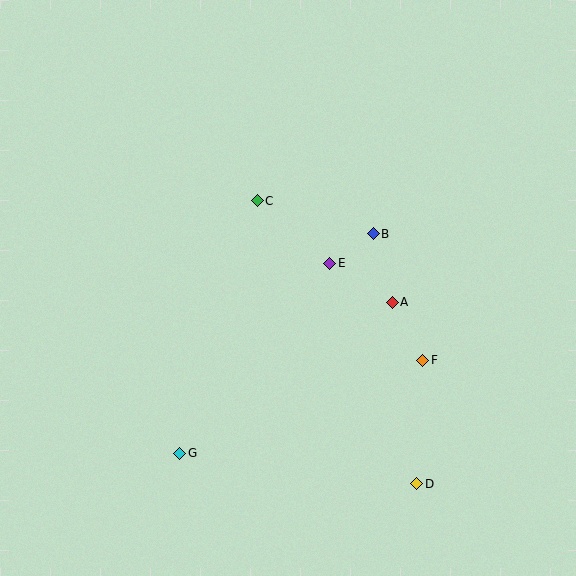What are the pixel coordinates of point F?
Point F is at (423, 360).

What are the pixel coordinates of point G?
Point G is at (180, 453).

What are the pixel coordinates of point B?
Point B is at (373, 234).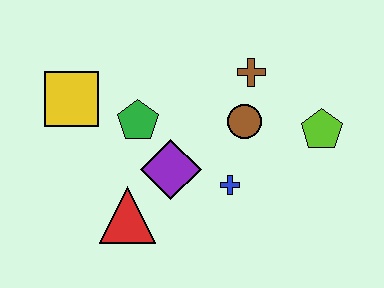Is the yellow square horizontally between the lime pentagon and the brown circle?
No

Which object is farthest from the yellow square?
The lime pentagon is farthest from the yellow square.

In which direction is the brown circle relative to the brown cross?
The brown circle is below the brown cross.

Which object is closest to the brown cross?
The brown circle is closest to the brown cross.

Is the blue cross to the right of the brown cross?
No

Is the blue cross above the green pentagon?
No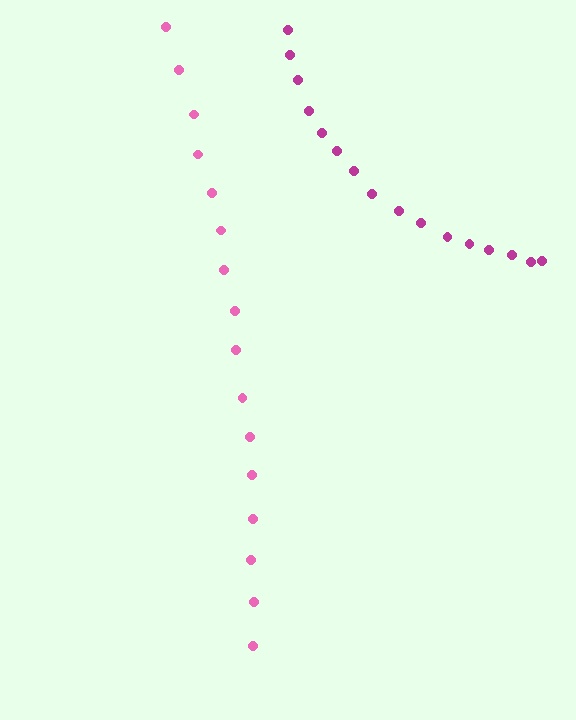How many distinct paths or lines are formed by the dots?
There are 2 distinct paths.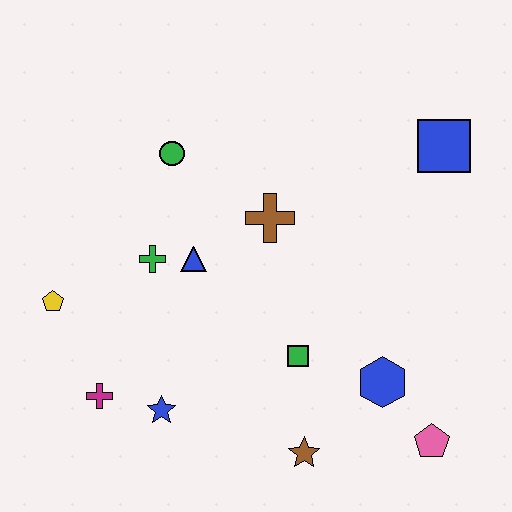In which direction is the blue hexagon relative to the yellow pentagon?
The blue hexagon is to the right of the yellow pentagon.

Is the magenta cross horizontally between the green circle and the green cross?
No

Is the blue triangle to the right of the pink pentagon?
No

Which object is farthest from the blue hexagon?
The yellow pentagon is farthest from the blue hexagon.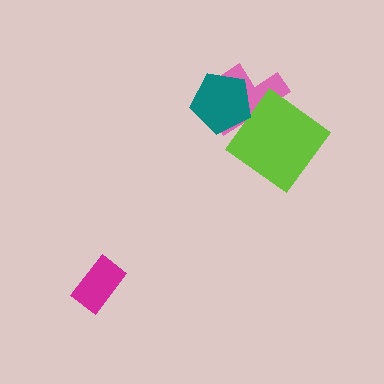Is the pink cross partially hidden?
Yes, it is partially covered by another shape.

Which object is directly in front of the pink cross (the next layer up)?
The lime diamond is directly in front of the pink cross.